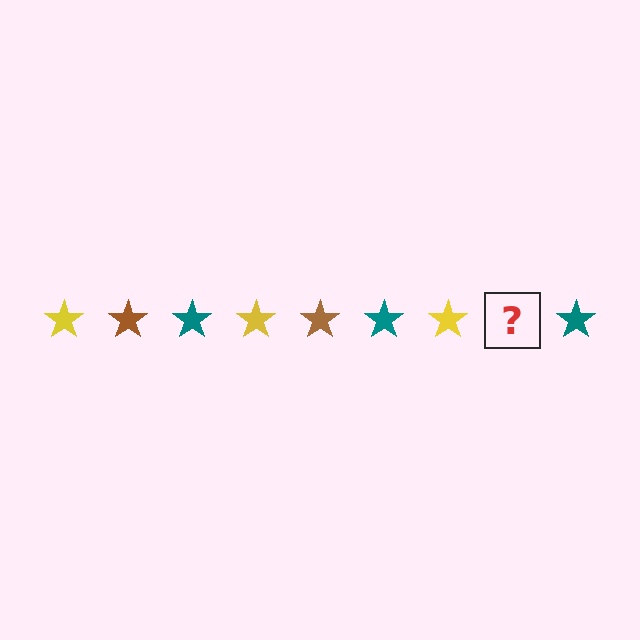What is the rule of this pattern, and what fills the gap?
The rule is that the pattern cycles through yellow, brown, teal stars. The gap should be filled with a brown star.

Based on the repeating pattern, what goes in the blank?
The blank should be a brown star.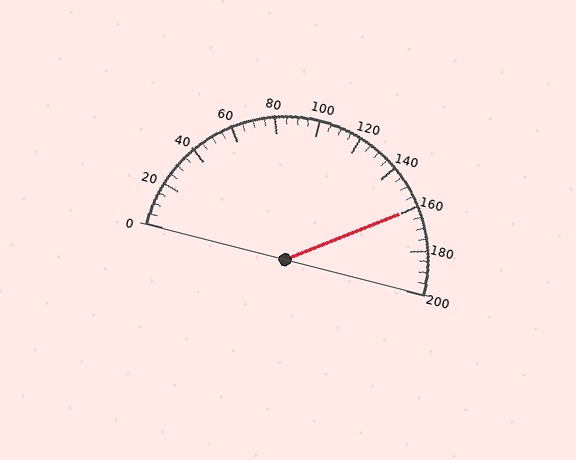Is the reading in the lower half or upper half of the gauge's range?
The reading is in the upper half of the range (0 to 200).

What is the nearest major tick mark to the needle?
The nearest major tick mark is 160.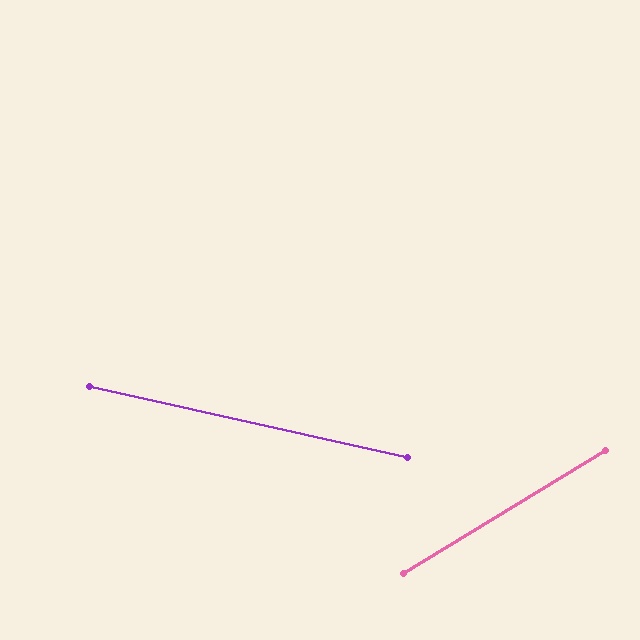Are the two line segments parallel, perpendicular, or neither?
Neither parallel nor perpendicular — they differ by about 44°.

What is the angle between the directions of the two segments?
Approximately 44 degrees.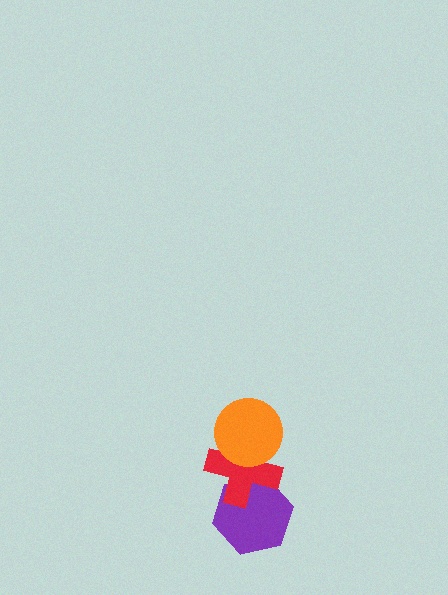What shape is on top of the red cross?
The orange circle is on top of the red cross.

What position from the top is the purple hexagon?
The purple hexagon is 3rd from the top.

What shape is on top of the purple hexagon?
The red cross is on top of the purple hexagon.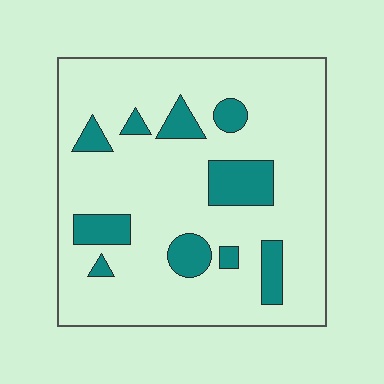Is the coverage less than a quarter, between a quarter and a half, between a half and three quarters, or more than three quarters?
Less than a quarter.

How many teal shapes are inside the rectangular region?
10.